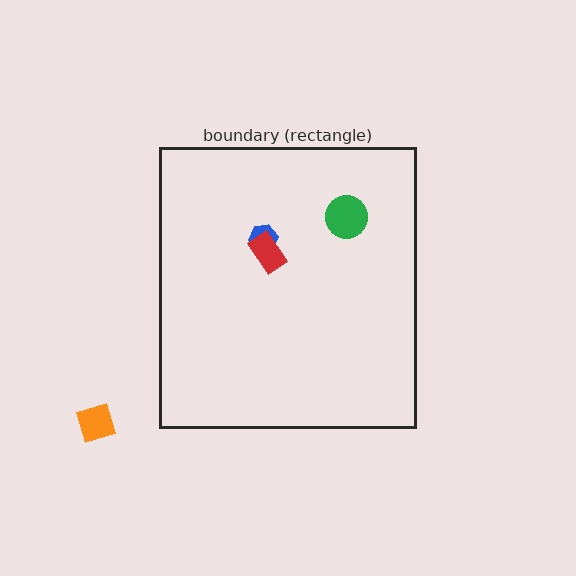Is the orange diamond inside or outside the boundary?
Outside.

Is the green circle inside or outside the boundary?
Inside.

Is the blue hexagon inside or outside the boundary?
Inside.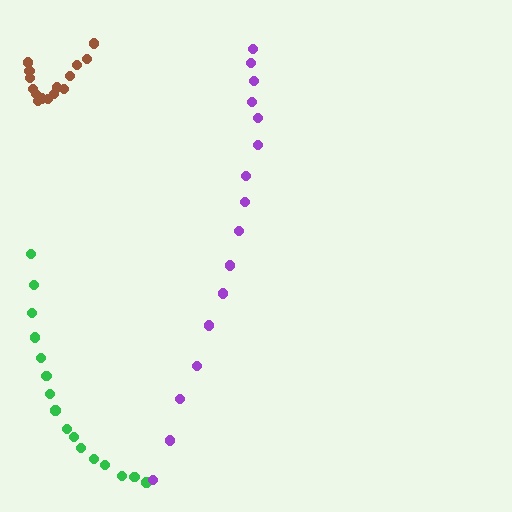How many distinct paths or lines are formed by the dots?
There are 3 distinct paths.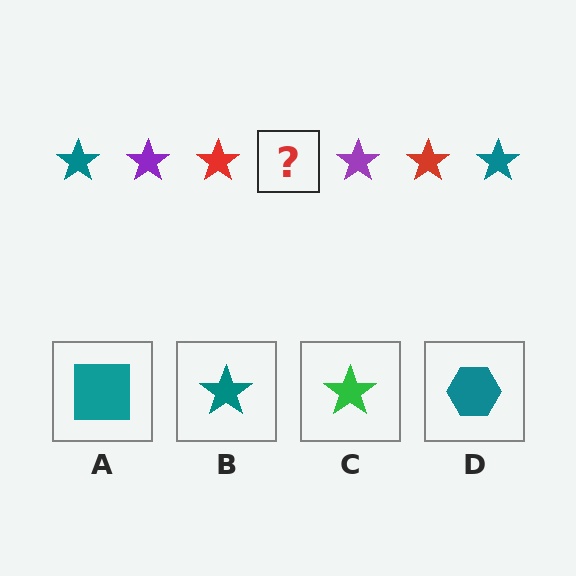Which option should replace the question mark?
Option B.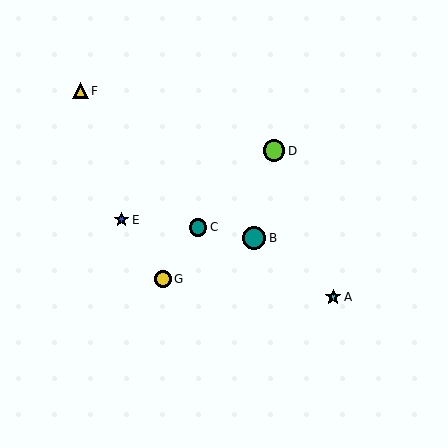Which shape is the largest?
The teal circle (labeled B) is the largest.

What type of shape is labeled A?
Shape A is a cyan star.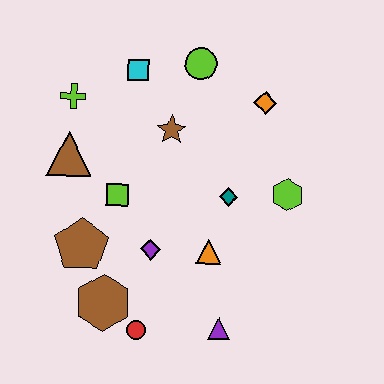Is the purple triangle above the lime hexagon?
No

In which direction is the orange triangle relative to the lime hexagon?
The orange triangle is to the left of the lime hexagon.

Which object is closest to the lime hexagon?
The teal diamond is closest to the lime hexagon.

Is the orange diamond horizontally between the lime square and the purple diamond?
No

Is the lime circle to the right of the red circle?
Yes